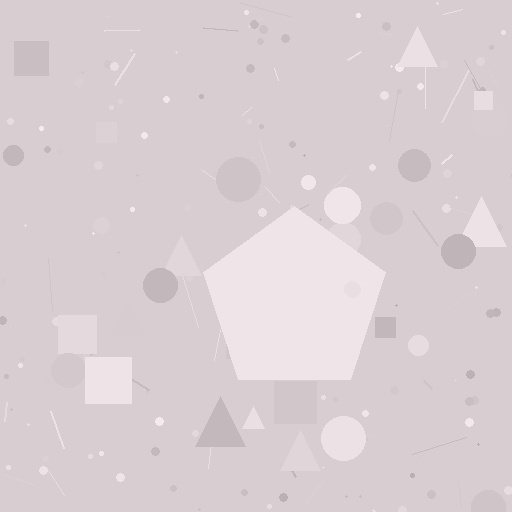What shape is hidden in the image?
A pentagon is hidden in the image.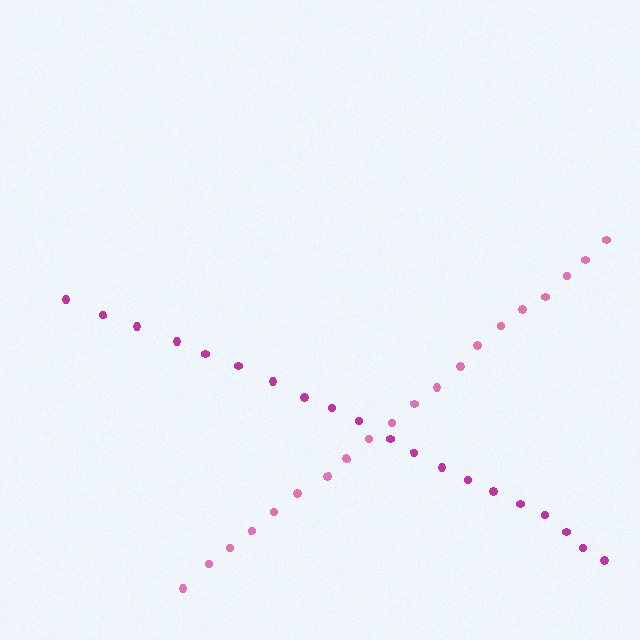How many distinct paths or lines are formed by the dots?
There are 2 distinct paths.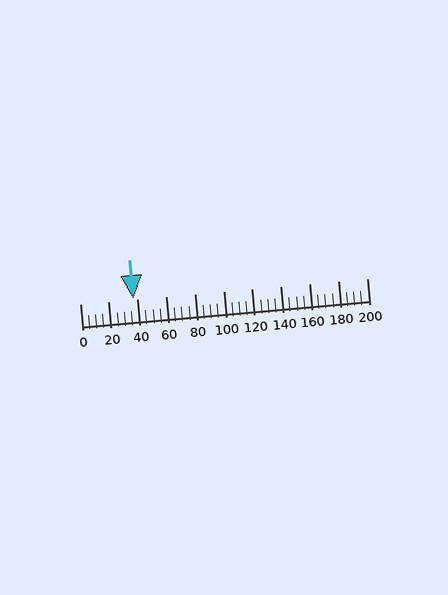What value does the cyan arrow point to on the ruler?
The cyan arrow points to approximately 37.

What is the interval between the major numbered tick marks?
The major tick marks are spaced 20 units apart.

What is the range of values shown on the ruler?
The ruler shows values from 0 to 200.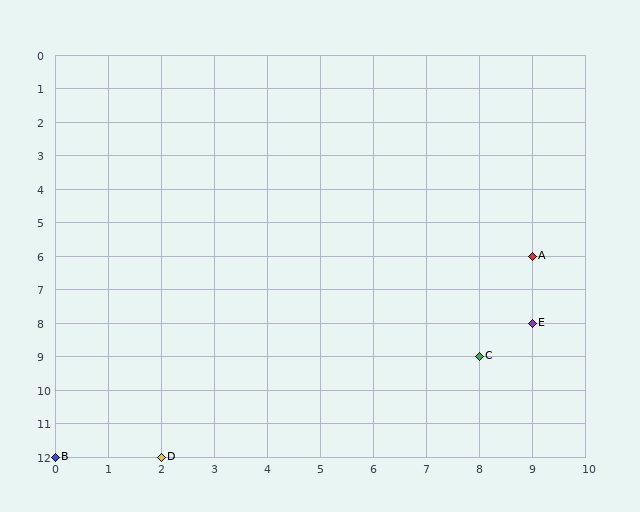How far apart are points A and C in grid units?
Points A and C are 1 column and 3 rows apart (about 3.2 grid units diagonally).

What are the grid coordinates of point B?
Point B is at grid coordinates (0, 12).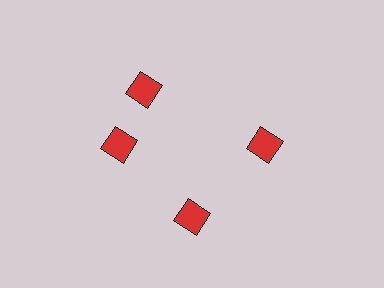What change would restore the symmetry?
The symmetry would be restored by rotating it back into even spacing with its neighbors so that all 4 diamonds sit at equal angles and equal distance from the center.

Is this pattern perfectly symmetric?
No. The 4 red diamonds are arranged in a ring, but one element near the 12 o'clock position is rotated out of alignment along the ring, breaking the 4-fold rotational symmetry.